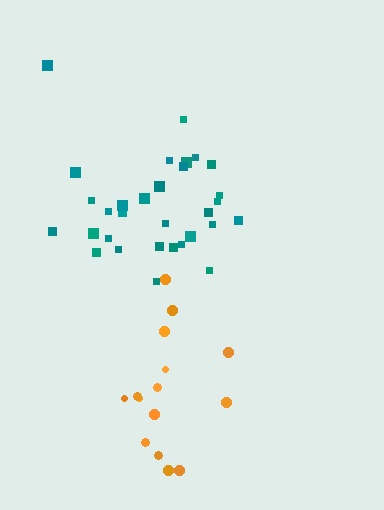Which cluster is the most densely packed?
Teal.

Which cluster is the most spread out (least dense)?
Orange.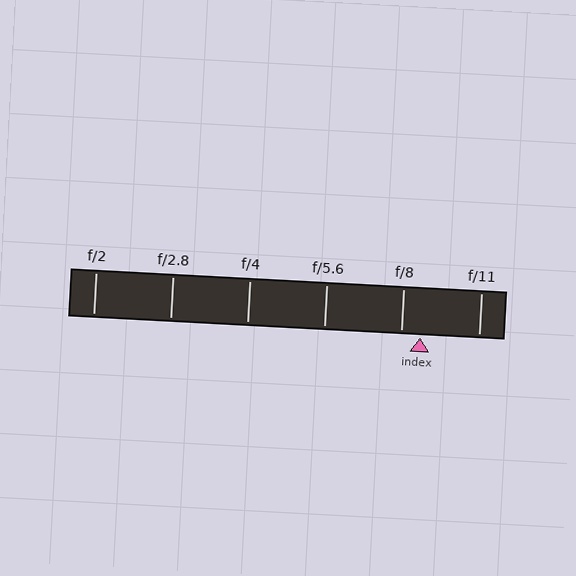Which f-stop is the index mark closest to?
The index mark is closest to f/8.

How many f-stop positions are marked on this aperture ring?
There are 6 f-stop positions marked.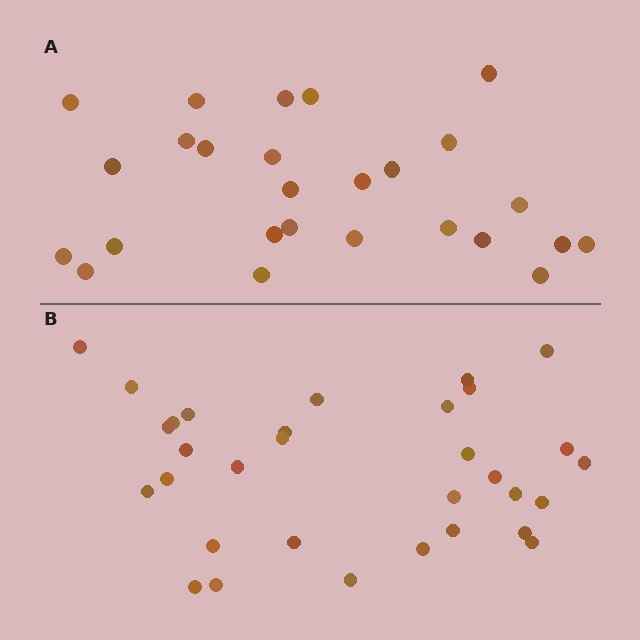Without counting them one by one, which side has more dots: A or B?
Region B (the bottom region) has more dots.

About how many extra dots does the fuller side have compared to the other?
Region B has about 6 more dots than region A.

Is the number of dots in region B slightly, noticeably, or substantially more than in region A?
Region B has only slightly more — the two regions are fairly close. The ratio is roughly 1.2 to 1.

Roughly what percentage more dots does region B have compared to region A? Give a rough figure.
About 25% more.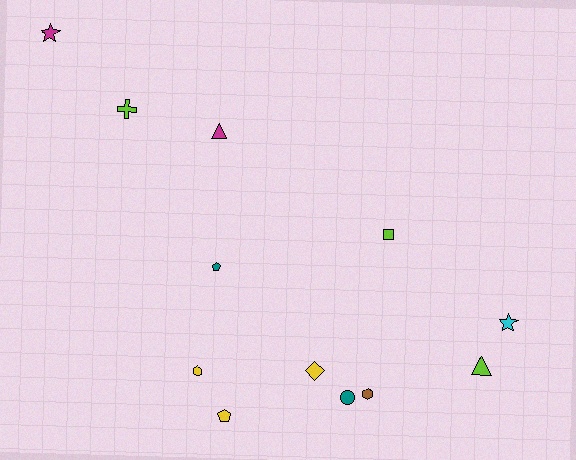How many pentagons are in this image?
There are 2 pentagons.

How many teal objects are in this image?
There are 2 teal objects.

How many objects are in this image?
There are 12 objects.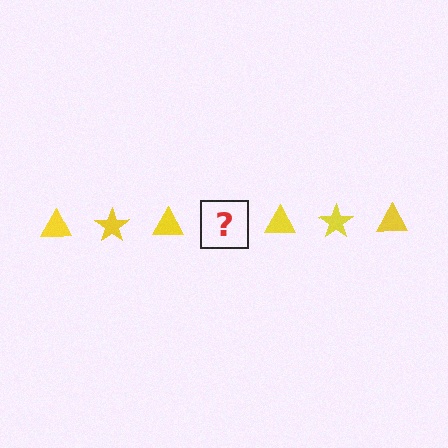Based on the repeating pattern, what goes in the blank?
The blank should be a yellow star.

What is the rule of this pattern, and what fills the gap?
The rule is that the pattern cycles through triangle, star shapes in yellow. The gap should be filled with a yellow star.